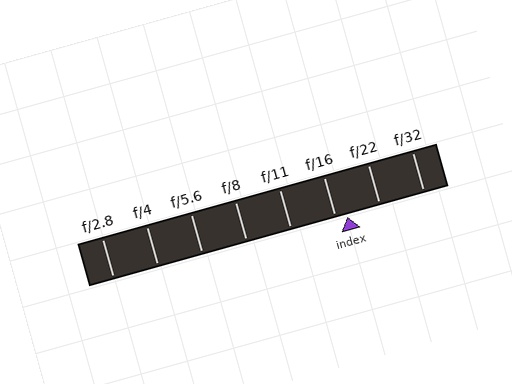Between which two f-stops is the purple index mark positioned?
The index mark is between f/16 and f/22.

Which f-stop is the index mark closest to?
The index mark is closest to f/16.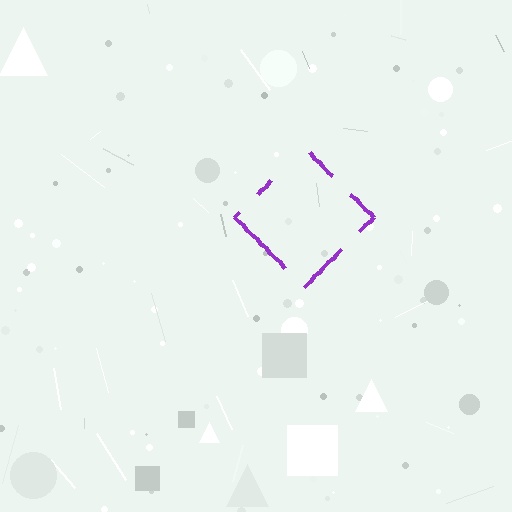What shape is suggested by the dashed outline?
The dashed outline suggests a diamond.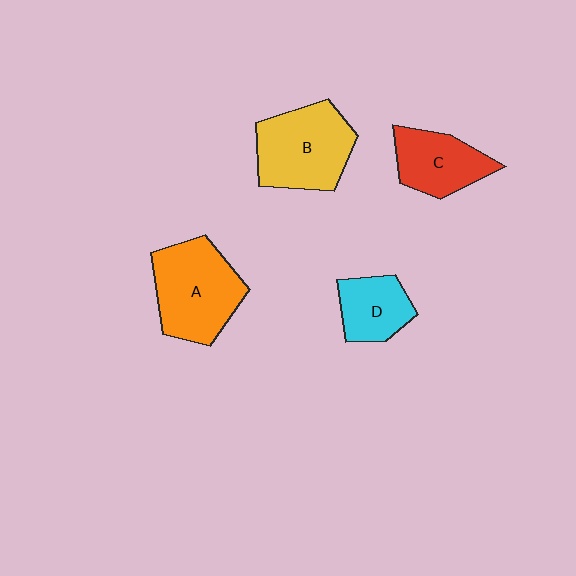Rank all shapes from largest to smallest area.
From largest to smallest: A (orange), B (yellow), C (red), D (cyan).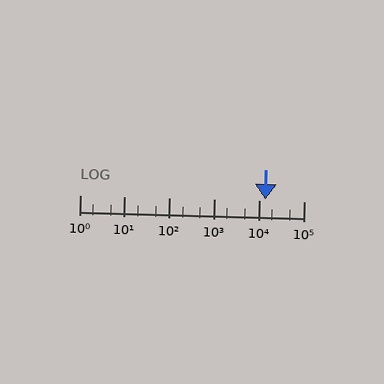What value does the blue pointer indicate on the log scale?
The pointer indicates approximately 14000.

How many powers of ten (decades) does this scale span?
The scale spans 5 decades, from 1 to 100000.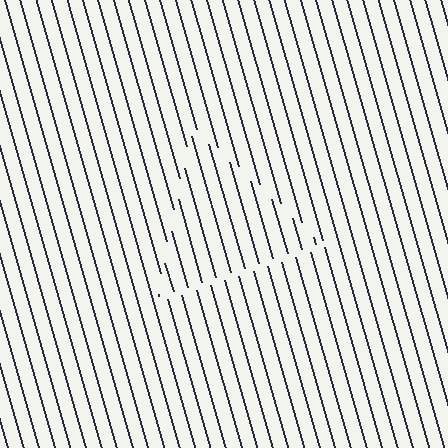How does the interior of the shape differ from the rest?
The interior of the shape contains the same grating, shifted by half a period — the contour is defined by the phase discontinuity where line-ends from the inner and outer gratings abut.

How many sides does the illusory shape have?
3 sides — the line-ends trace a triangle.